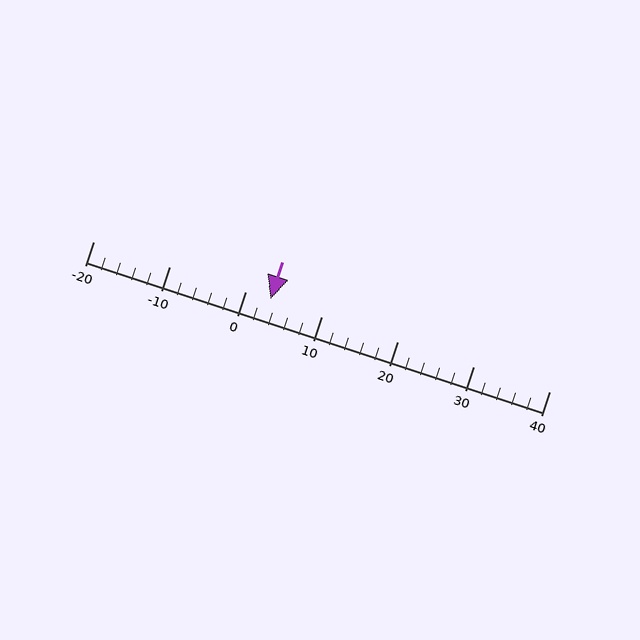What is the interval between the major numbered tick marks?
The major tick marks are spaced 10 units apart.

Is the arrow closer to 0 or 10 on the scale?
The arrow is closer to 0.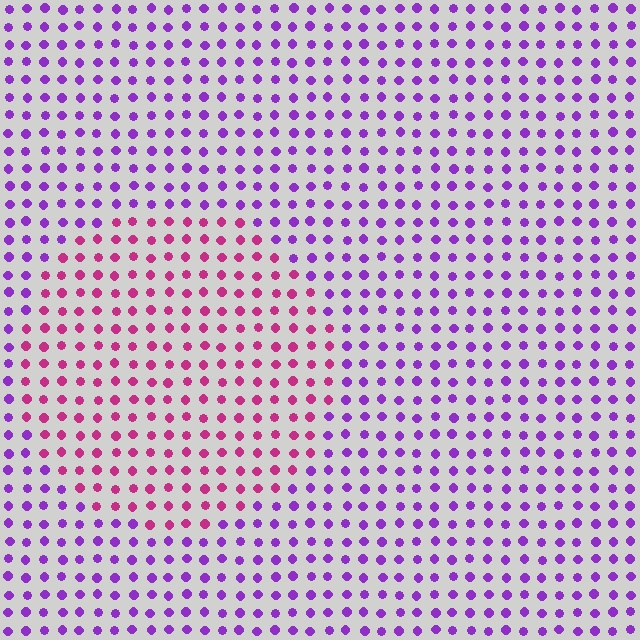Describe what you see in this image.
The image is filled with small purple elements in a uniform arrangement. A circle-shaped region is visible where the elements are tinted to a slightly different hue, forming a subtle color boundary.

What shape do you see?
I see a circle.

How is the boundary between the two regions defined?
The boundary is defined purely by a slight shift in hue (about 46 degrees). Spacing, size, and orientation are identical on both sides.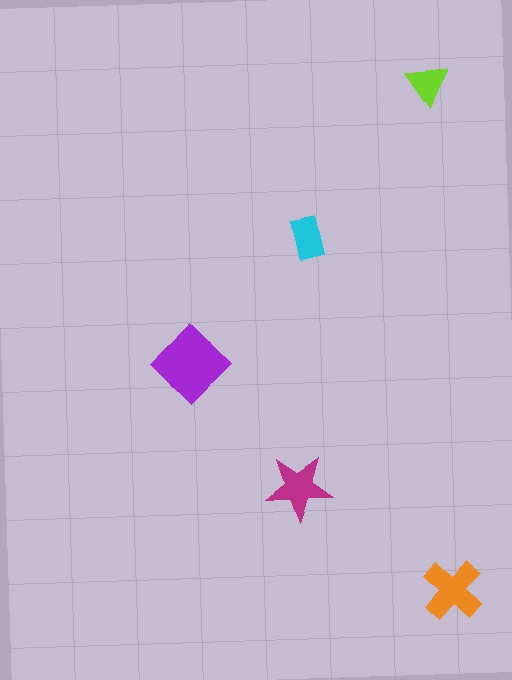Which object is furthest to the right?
The orange cross is rightmost.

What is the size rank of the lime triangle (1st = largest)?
5th.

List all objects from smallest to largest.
The lime triangle, the cyan rectangle, the magenta star, the orange cross, the purple diamond.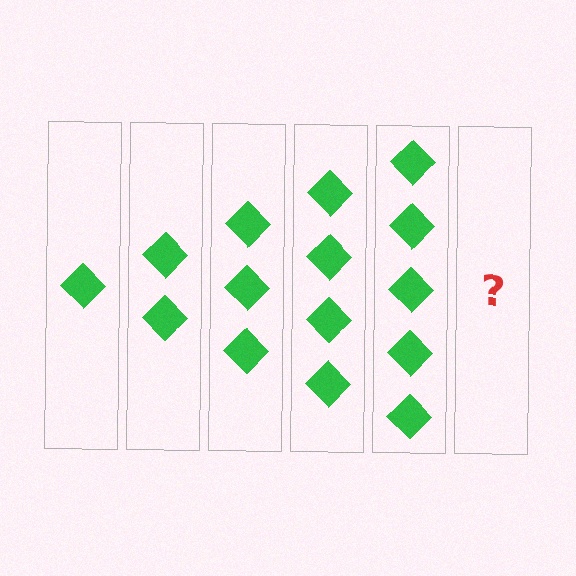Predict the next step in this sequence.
The next step is 6 diamonds.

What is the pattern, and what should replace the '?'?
The pattern is that each step adds one more diamond. The '?' should be 6 diamonds.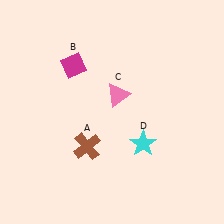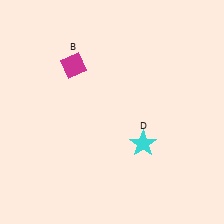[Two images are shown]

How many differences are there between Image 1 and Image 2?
There are 2 differences between the two images.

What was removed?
The pink triangle (C), the brown cross (A) were removed in Image 2.